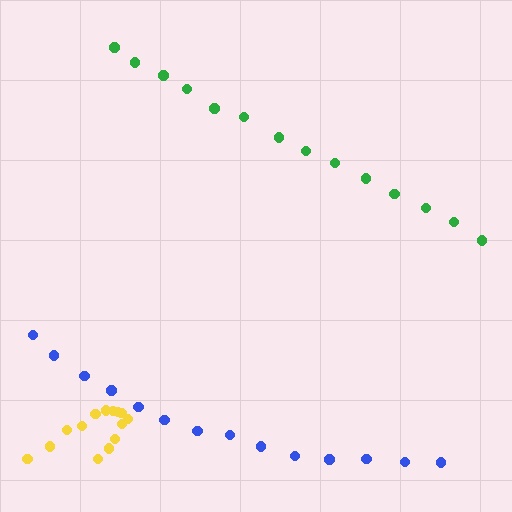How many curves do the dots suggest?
There are 3 distinct paths.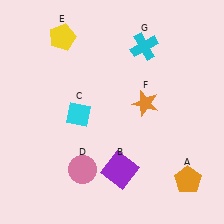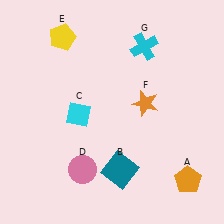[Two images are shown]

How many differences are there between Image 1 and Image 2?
There is 1 difference between the two images.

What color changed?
The square (B) changed from purple in Image 1 to teal in Image 2.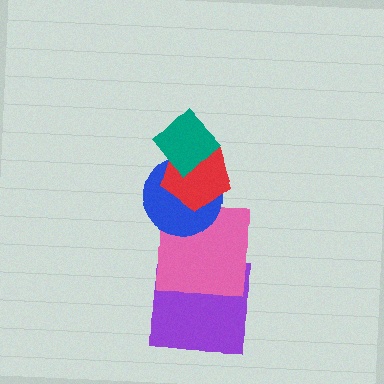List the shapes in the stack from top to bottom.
From top to bottom: the teal diamond, the red pentagon, the blue circle, the pink square, the purple square.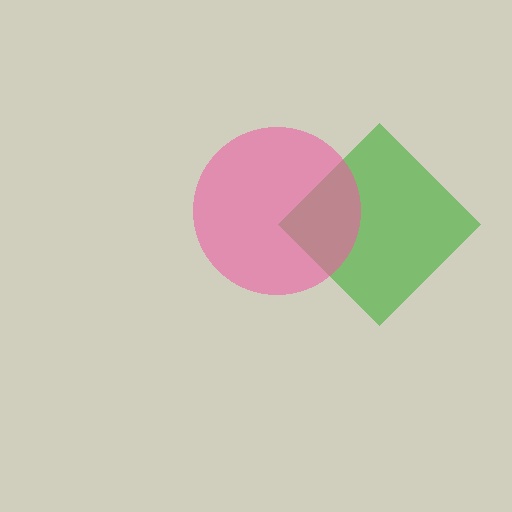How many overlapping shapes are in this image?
There are 2 overlapping shapes in the image.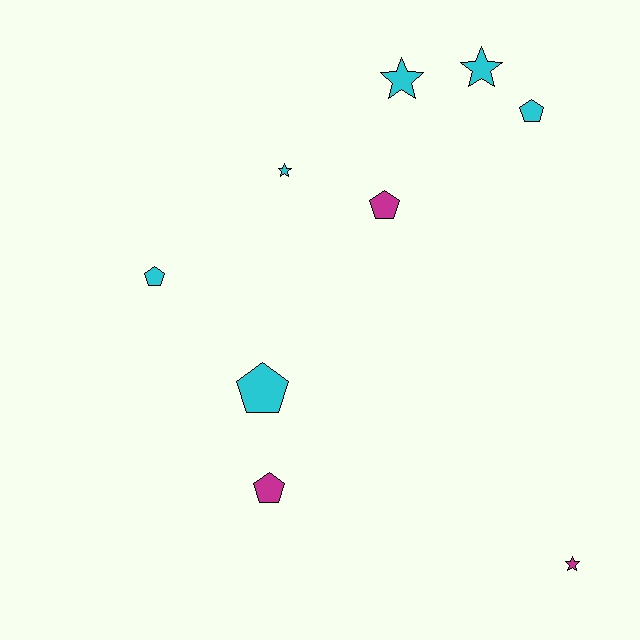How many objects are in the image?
There are 9 objects.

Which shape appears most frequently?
Pentagon, with 5 objects.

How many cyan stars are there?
There are 3 cyan stars.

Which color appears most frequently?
Cyan, with 6 objects.